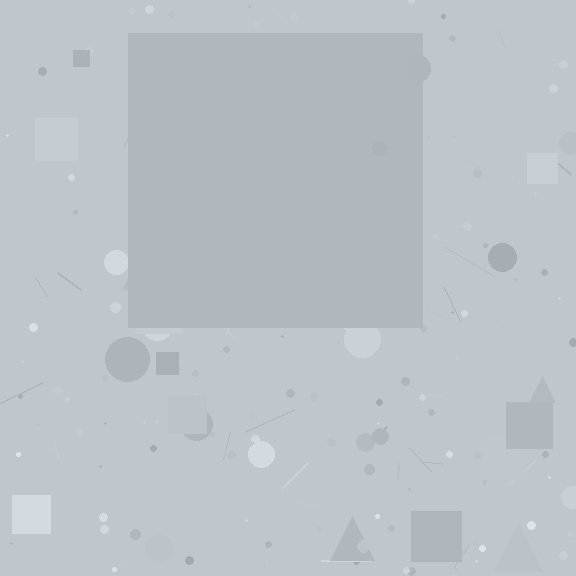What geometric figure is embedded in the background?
A square is embedded in the background.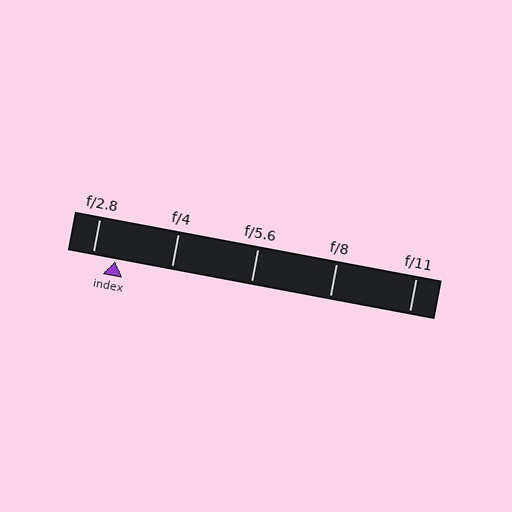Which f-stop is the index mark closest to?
The index mark is closest to f/2.8.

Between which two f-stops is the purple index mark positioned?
The index mark is between f/2.8 and f/4.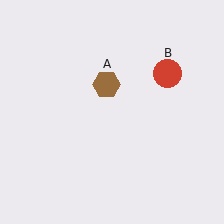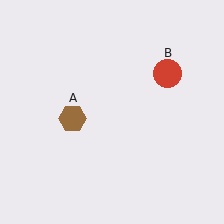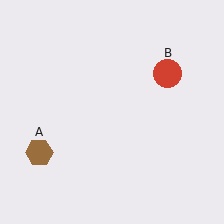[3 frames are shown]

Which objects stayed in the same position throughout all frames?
Red circle (object B) remained stationary.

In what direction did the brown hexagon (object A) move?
The brown hexagon (object A) moved down and to the left.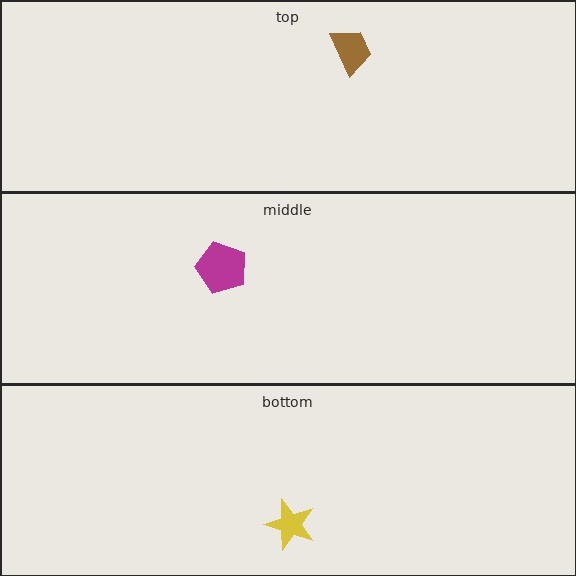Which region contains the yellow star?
The bottom region.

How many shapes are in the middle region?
1.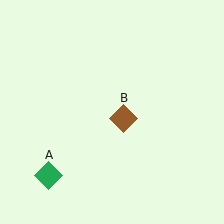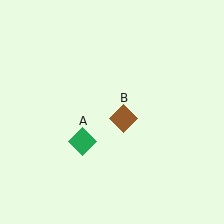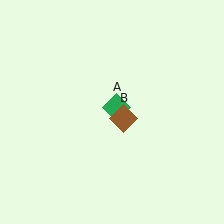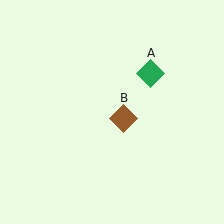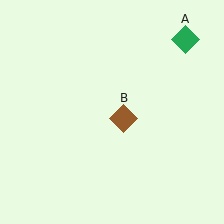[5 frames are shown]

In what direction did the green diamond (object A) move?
The green diamond (object A) moved up and to the right.